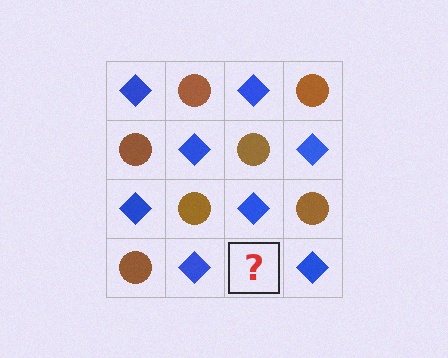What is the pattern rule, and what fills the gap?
The rule is that it alternates blue diamond and brown circle in a checkerboard pattern. The gap should be filled with a brown circle.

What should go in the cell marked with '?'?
The missing cell should contain a brown circle.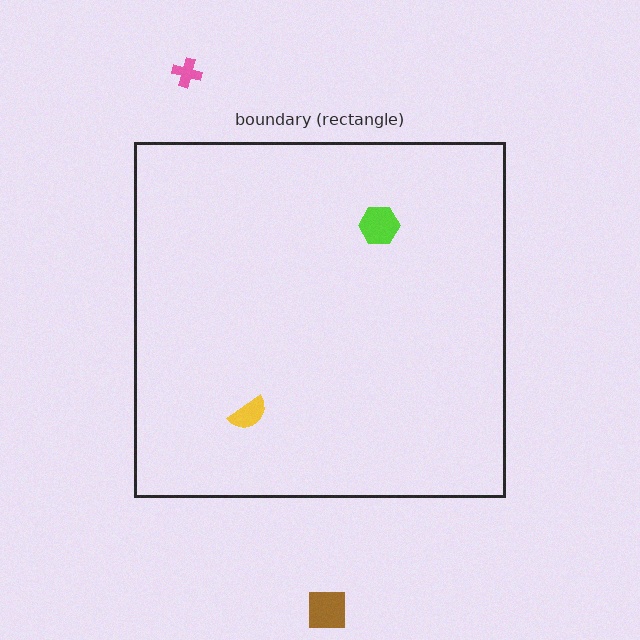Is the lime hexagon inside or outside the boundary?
Inside.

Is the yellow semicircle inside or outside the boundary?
Inside.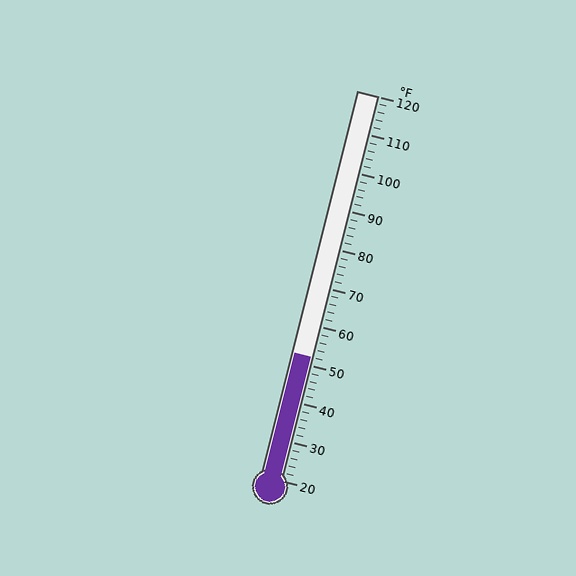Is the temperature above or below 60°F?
The temperature is below 60°F.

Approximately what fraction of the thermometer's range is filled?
The thermometer is filled to approximately 30% of its range.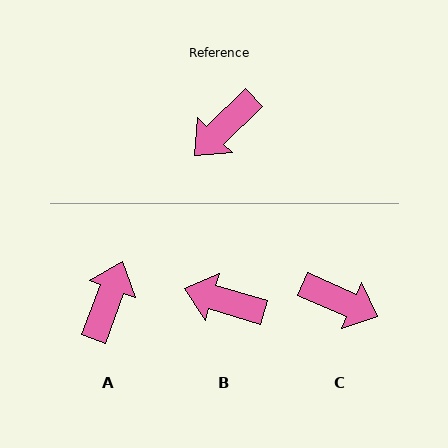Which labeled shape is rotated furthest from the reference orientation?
A, about 155 degrees away.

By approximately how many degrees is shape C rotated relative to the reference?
Approximately 113 degrees counter-clockwise.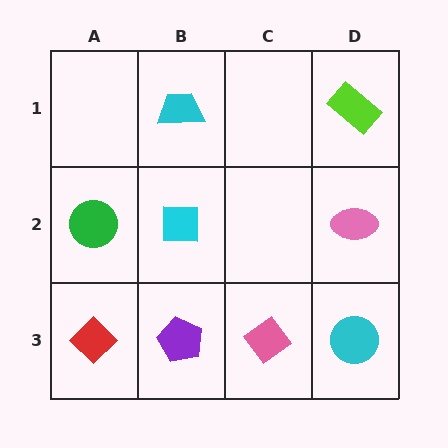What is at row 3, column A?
A red diamond.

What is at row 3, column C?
A pink diamond.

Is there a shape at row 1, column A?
No, that cell is empty.